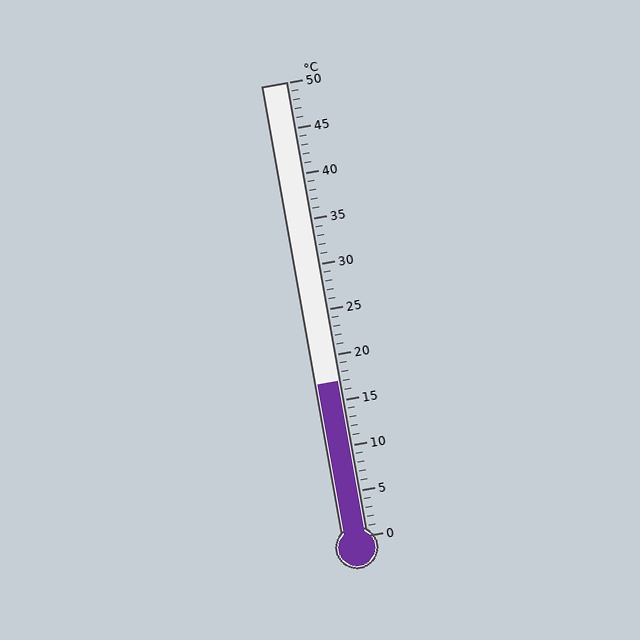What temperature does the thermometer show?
The thermometer shows approximately 17°C.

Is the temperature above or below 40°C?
The temperature is below 40°C.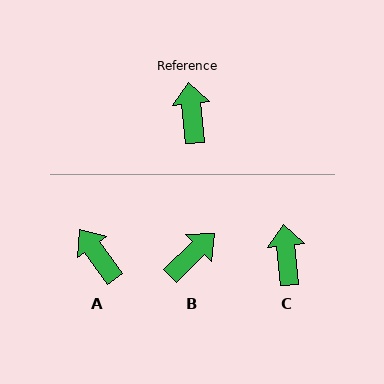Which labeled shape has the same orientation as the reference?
C.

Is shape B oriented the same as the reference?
No, it is off by about 52 degrees.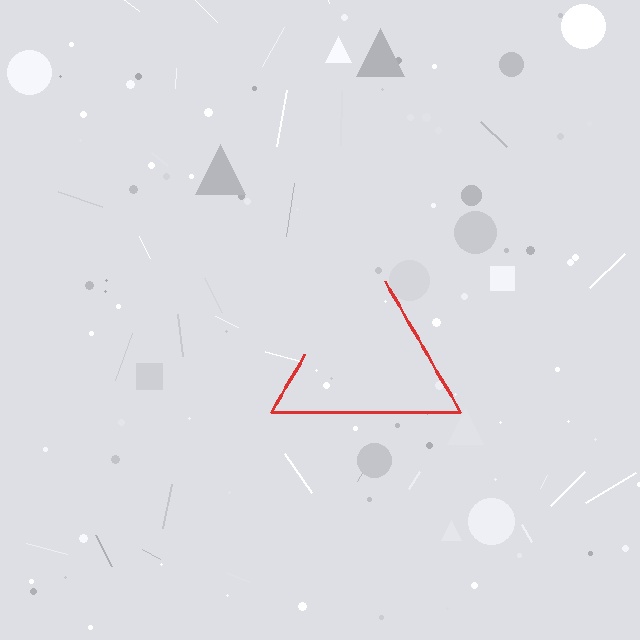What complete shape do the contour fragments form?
The contour fragments form a triangle.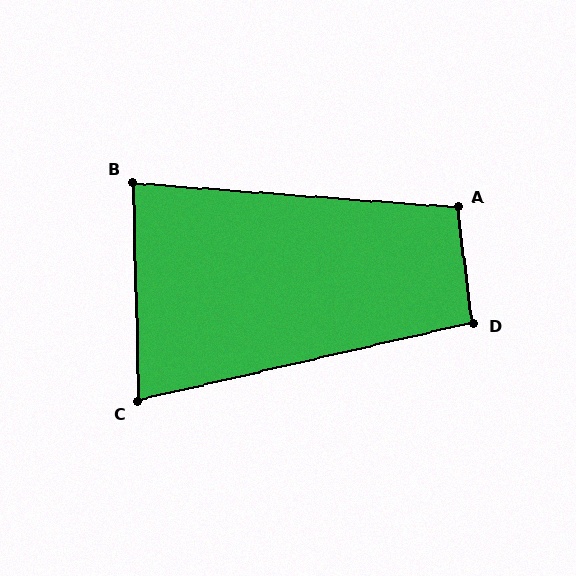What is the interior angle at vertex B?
Approximately 84 degrees (acute).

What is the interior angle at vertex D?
Approximately 96 degrees (obtuse).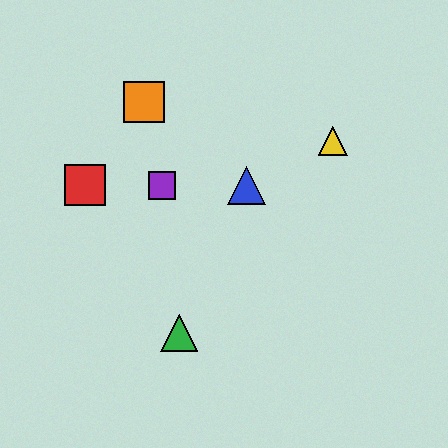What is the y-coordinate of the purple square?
The purple square is at y≈185.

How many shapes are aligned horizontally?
3 shapes (the red square, the blue triangle, the purple square) are aligned horizontally.